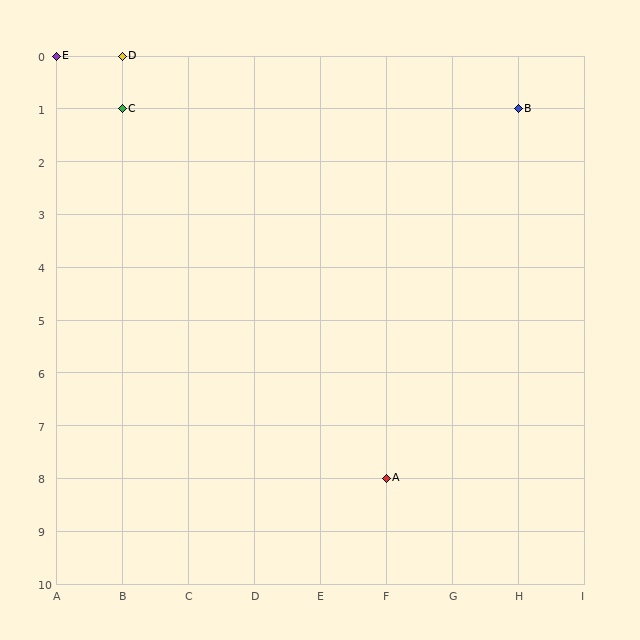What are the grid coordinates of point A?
Point A is at grid coordinates (F, 8).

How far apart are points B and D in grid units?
Points B and D are 6 columns and 1 row apart (about 6.1 grid units diagonally).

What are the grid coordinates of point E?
Point E is at grid coordinates (A, 0).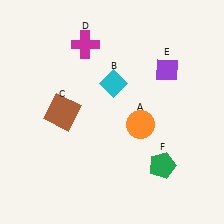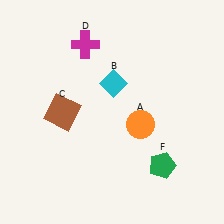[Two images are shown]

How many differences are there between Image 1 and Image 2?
There is 1 difference between the two images.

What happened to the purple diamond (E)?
The purple diamond (E) was removed in Image 2. It was in the top-right area of Image 1.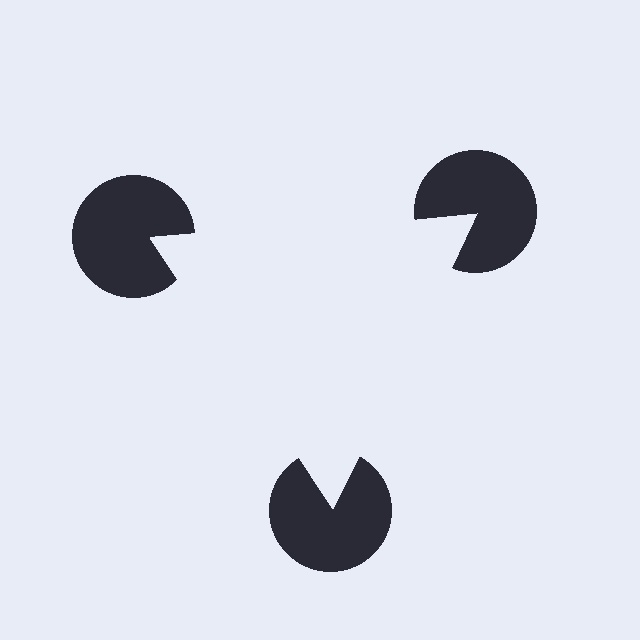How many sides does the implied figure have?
3 sides.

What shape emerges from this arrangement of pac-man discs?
An illusory triangle — its edges are inferred from the aligned wedge cuts in the pac-man discs, not physically drawn.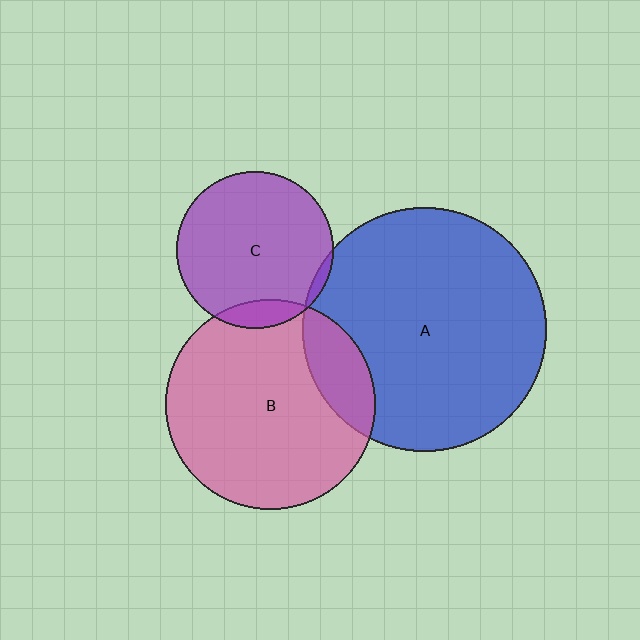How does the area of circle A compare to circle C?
Approximately 2.4 times.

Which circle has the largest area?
Circle A (blue).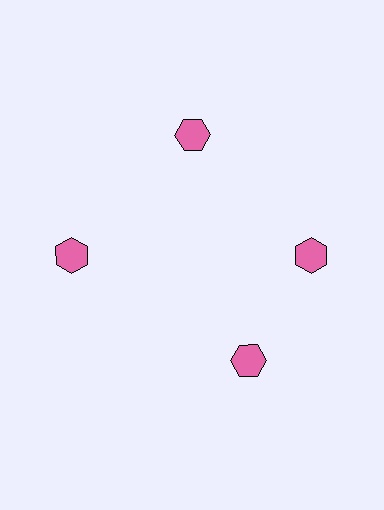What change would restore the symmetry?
The symmetry would be restored by rotating it back into even spacing with its neighbors so that all 4 hexagons sit at equal angles and equal distance from the center.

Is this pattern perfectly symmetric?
No. The 4 pink hexagons are arranged in a ring, but one element near the 6 o'clock position is rotated out of alignment along the ring, breaking the 4-fold rotational symmetry.